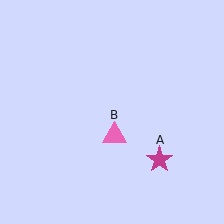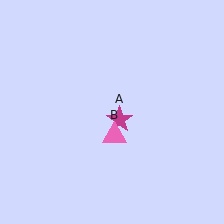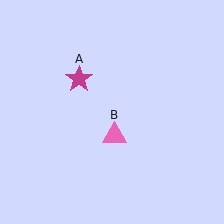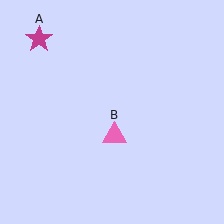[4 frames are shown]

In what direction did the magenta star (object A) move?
The magenta star (object A) moved up and to the left.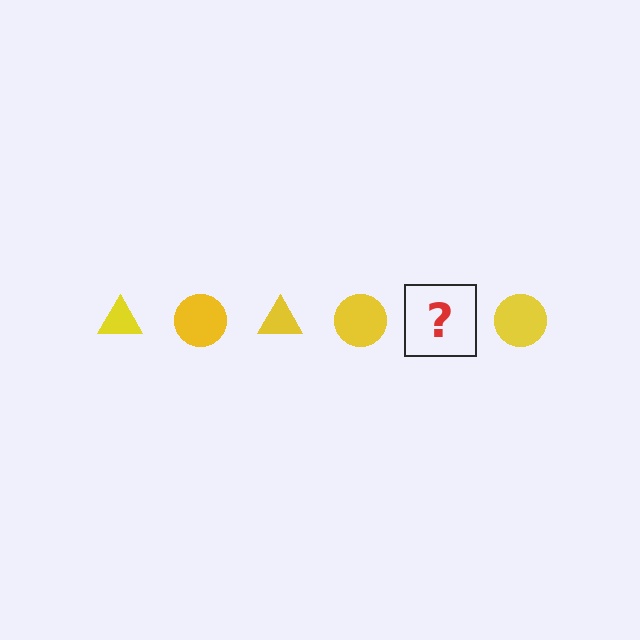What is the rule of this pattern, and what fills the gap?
The rule is that the pattern cycles through triangle, circle shapes in yellow. The gap should be filled with a yellow triangle.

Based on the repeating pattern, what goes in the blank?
The blank should be a yellow triangle.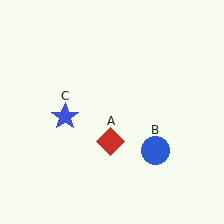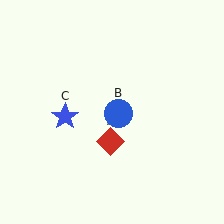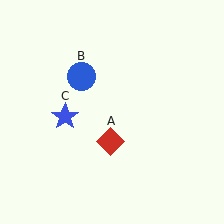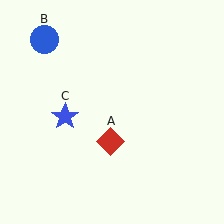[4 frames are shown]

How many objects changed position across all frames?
1 object changed position: blue circle (object B).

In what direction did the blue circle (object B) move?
The blue circle (object B) moved up and to the left.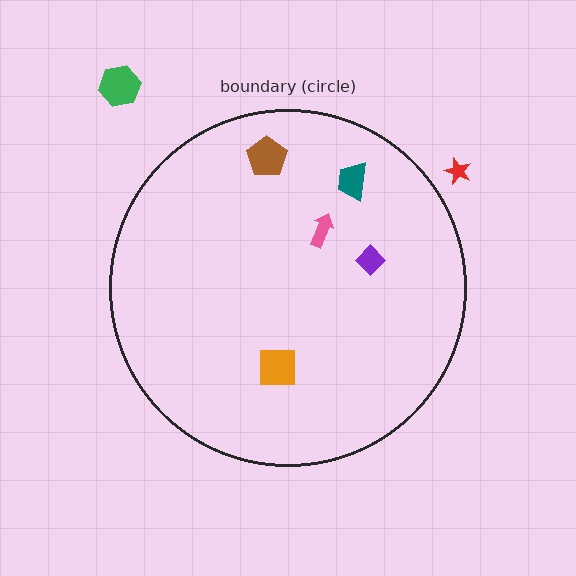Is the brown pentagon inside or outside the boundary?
Inside.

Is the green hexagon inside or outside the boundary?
Outside.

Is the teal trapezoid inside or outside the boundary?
Inside.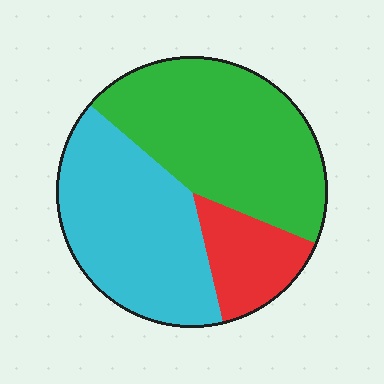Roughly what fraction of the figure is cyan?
Cyan takes up about two fifths (2/5) of the figure.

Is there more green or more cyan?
Green.